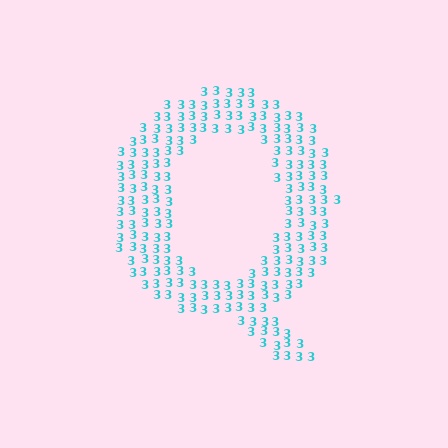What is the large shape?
The large shape is the letter Q.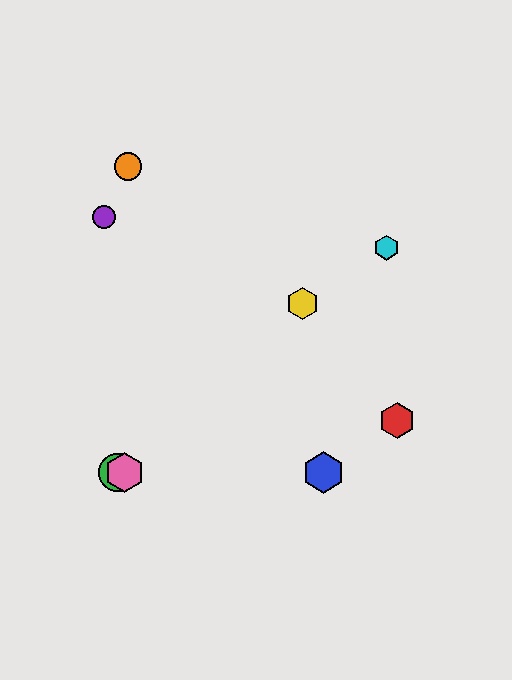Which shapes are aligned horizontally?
The blue hexagon, the green circle, the pink hexagon are aligned horizontally.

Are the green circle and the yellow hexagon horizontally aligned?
No, the green circle is at y≈472 and the yellow hexagon is at y≈304.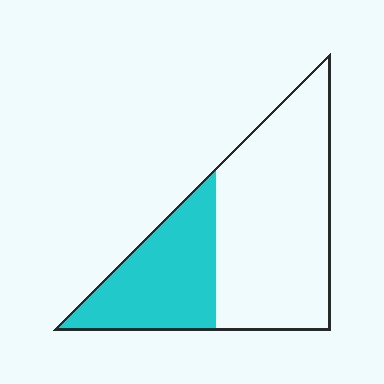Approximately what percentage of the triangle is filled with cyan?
Approximately 35%.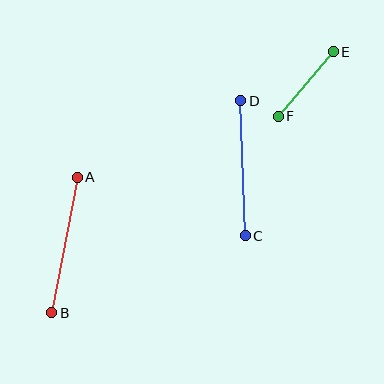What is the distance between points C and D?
The distance is approximately 135 pixels.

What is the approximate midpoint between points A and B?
The midpoint is at approximately (64, 245) pixels.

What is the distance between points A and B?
The distance is approximately 138 pixels.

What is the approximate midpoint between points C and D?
The midpoint is at approximately (243, 168) pixels.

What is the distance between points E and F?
The distance is approximately 85 pixels.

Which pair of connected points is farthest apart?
Points A and B are farthest apart.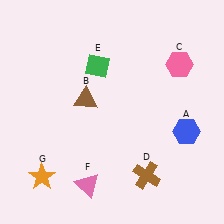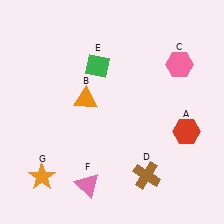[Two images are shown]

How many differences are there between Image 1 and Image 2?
There are 2 differences between the two images.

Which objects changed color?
A changed from blue to red. B changed from brown to orange.